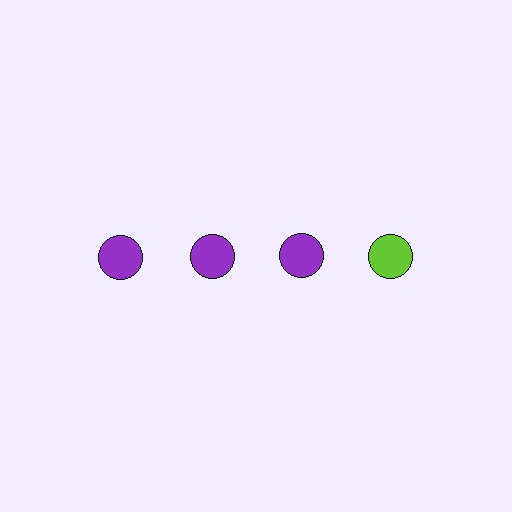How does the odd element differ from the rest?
It has a different color: lime instead of purple.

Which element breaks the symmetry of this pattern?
The lime circle in the top row, second from right column breaks the symmetry. All other shapes are purple circles.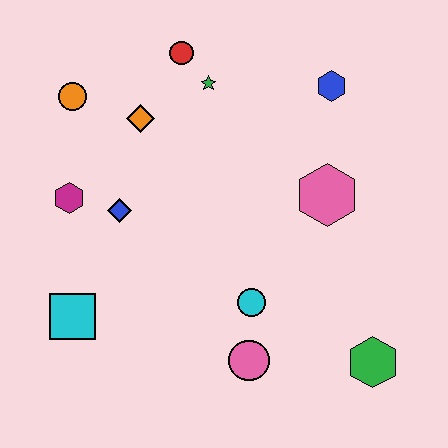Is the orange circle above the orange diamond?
Yes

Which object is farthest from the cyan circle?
The orange circle is farthest from the cyan circle.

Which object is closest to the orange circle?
The orange diamond is closest to the orange circle.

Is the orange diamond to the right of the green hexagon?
No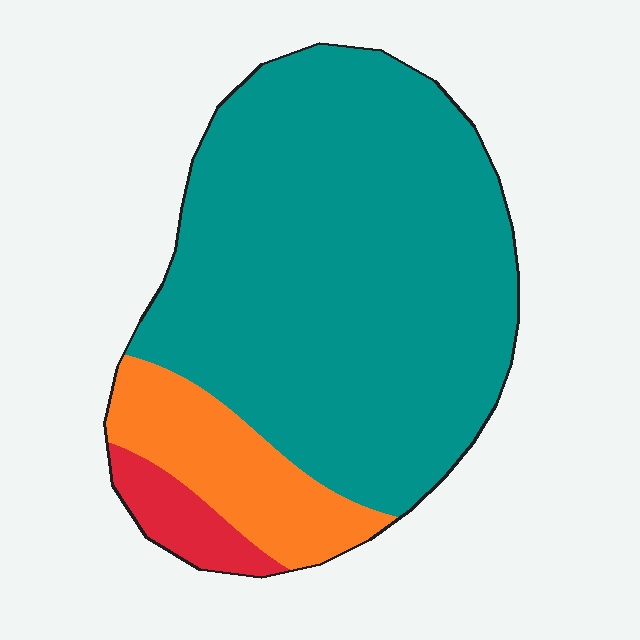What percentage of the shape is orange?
Orange takes up less than a quarter of the shape.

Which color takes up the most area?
Teal, at roughly 80%.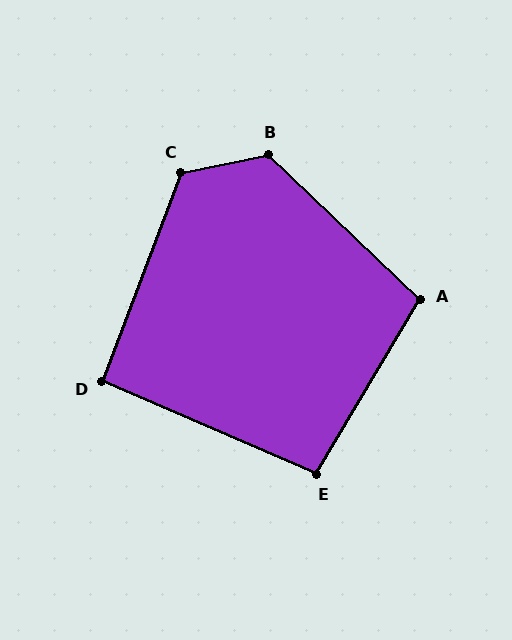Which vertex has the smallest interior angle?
D, at approximately 93 degrees.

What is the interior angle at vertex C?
Approximately 122 degrees (obtuse).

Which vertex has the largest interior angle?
B, at approximately 125 degrees.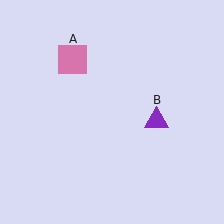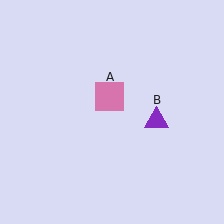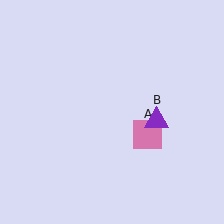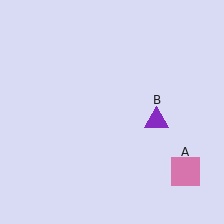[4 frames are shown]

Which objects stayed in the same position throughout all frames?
Purple triangle (object B) remained stationary.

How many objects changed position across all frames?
1 object changed position: pink square (object A).